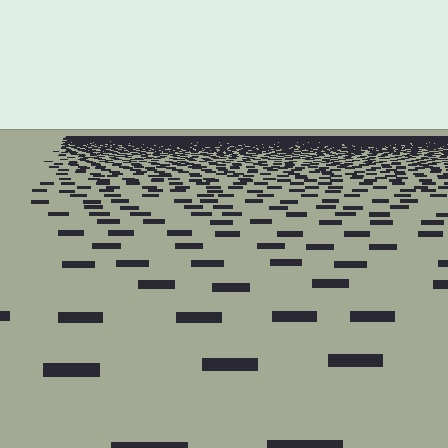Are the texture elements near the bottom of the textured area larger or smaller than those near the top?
Larger. Near the bottom, elements are closer to the viewer and appear at a bigger on-screen size.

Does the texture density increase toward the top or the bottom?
Density increases toward the top.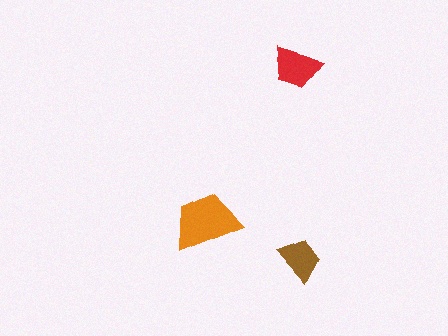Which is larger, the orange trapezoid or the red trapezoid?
The orange one.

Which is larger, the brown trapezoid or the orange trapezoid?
The orange one.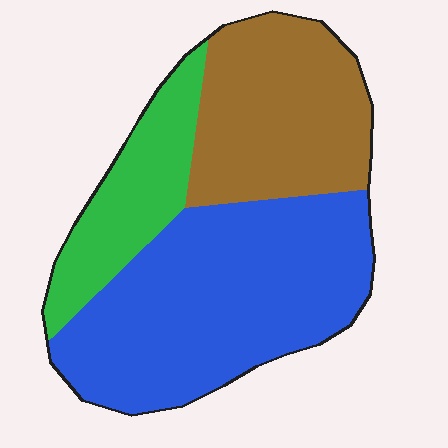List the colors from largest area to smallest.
From largest to smallest: blue, brown, green.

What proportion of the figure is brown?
Brown covers 31% of the figure.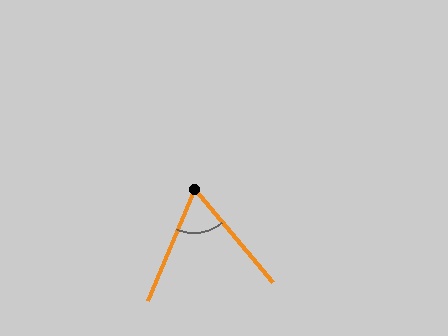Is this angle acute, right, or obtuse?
It is acute.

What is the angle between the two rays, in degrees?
Approximately 63 degrees.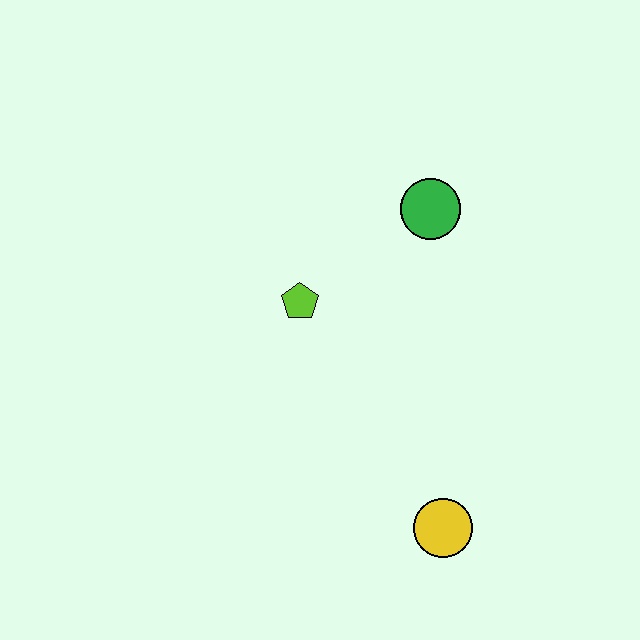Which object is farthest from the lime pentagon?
The yellow circle is farthest from the lime pentagon.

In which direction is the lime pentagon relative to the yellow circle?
The lime pentagon is above the yellow circle.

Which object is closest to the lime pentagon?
The green circle is closest to the lime pentagon.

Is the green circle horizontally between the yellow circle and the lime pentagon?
Yes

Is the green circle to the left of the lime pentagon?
No